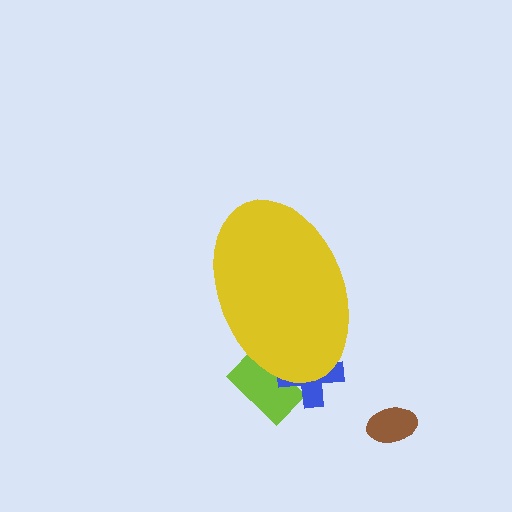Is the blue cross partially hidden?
Yes, the blue cross is partially hidden behind the yellow ellipse.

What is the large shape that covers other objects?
A yellow ellipse.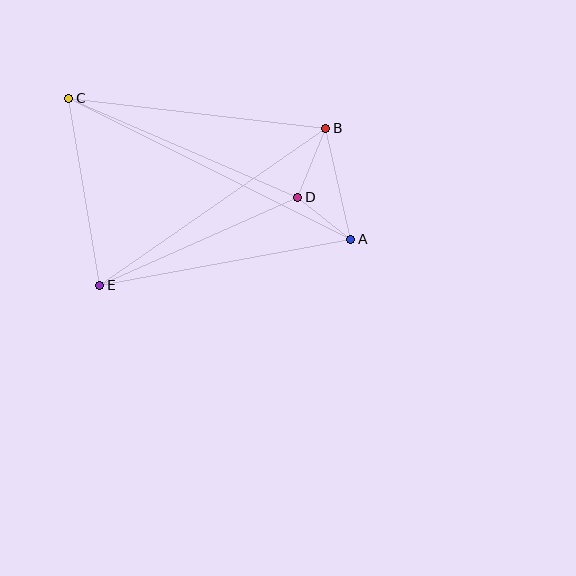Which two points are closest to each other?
Points A and D are closest to each other.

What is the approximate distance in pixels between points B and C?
The distance between B and C is approximately 259 pixels.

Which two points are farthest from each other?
Points A and C are farthest from each other.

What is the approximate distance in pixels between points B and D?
The distance between B and D is approximately 75 pixels.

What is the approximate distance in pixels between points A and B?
The distance between A and B is approximately 114 pixels.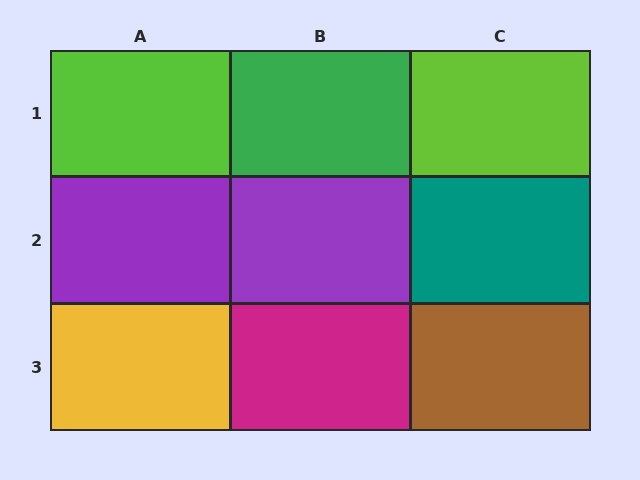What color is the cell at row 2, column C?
Teal.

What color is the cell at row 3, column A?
Yellow.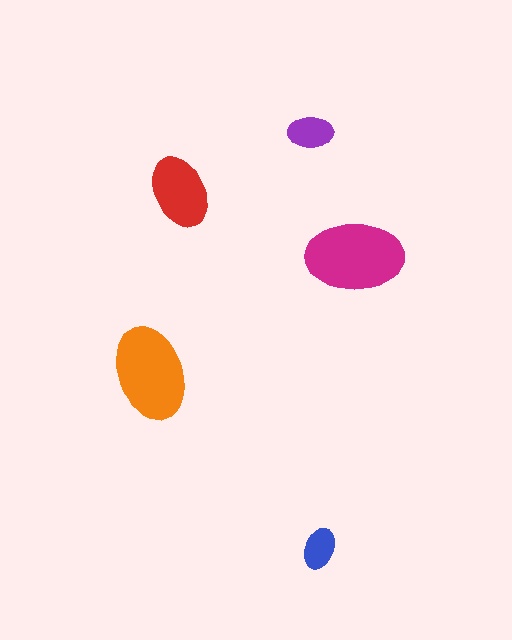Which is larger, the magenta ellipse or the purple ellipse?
The magenta one.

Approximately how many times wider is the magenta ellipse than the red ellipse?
About 1.5 times wider.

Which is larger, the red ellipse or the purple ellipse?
The red one.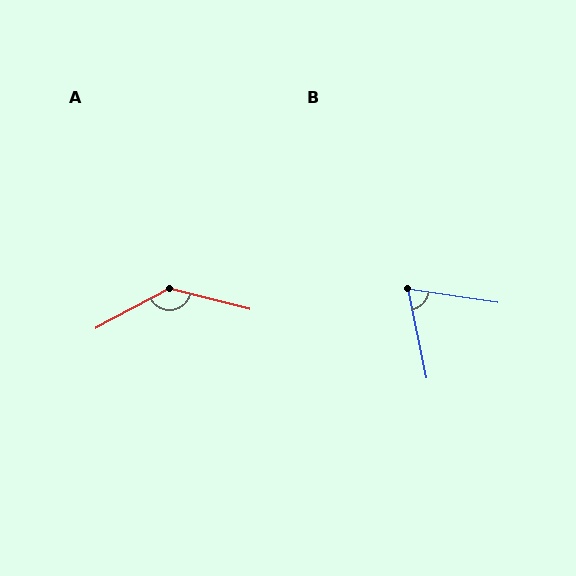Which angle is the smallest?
B, at approximately 69 degrees.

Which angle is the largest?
A, at approximately 138 degrees.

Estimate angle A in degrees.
Approximately 138 degrees.